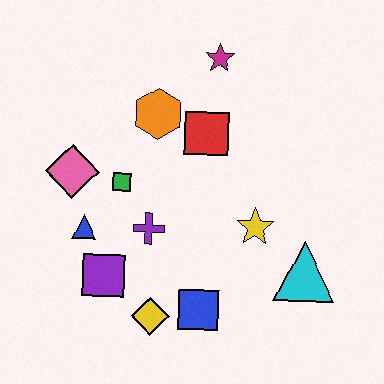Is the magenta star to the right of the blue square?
Yes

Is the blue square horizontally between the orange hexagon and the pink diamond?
No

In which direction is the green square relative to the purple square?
The green square is above the purple square.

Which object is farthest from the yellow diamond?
The magenta star is farthest from the yellow diamond.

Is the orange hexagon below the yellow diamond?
No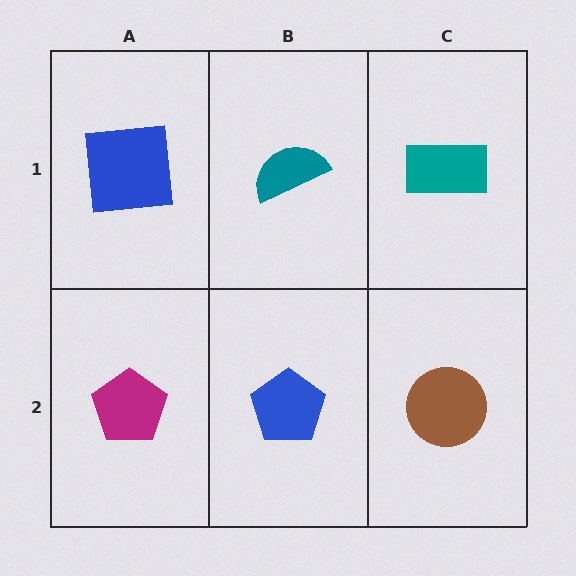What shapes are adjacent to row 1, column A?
A magenta pentagon (row 2, column A), a teal semicircle (row 1, column B).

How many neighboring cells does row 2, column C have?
2.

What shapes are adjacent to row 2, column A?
A blue square (row 1, column A), a blue pentagon (row 2, column B).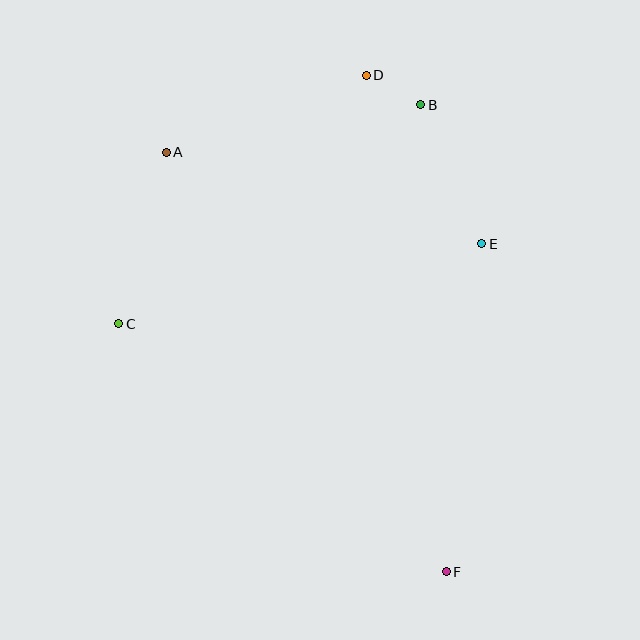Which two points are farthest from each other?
Points A and F are farthest from each other.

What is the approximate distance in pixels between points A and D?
The distance between A and D is approximately 214 pixels.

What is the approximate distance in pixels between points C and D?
The distance between C and D is approximately 351 pixels.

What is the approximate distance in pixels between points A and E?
The distance between A and E is approximately 329 pixels.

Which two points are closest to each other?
Points B and D are closest to each other.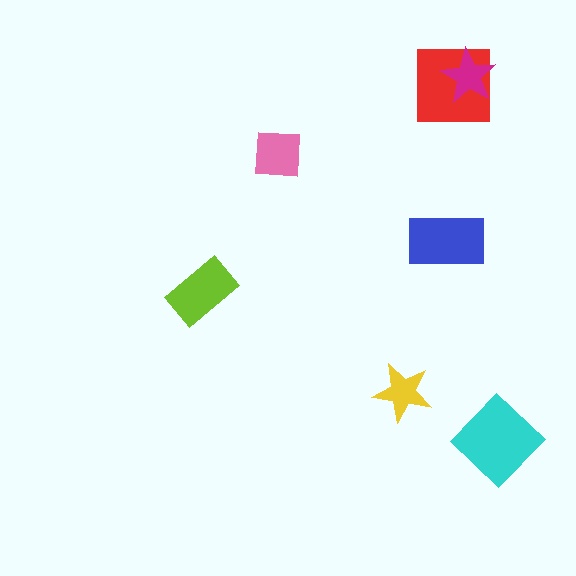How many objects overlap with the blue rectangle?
0 objects overlap with the blue rectangle.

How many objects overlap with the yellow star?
0 objects overlap with the yellow star.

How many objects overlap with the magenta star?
1 object overlaps with the magenta star.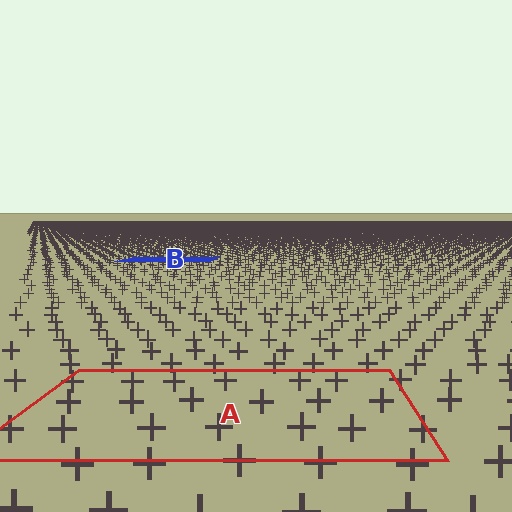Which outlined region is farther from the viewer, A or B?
Region B is farther from the viewer — the texture elements inside it appear smaller and more densely packed.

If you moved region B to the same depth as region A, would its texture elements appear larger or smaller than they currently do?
They would appear larger. At a closer depth, the same texture elements are projected at a bigger on-screen size.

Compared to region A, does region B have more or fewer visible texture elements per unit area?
Region B has more texture elements per unit area — they are packed more densely because it is farther away.